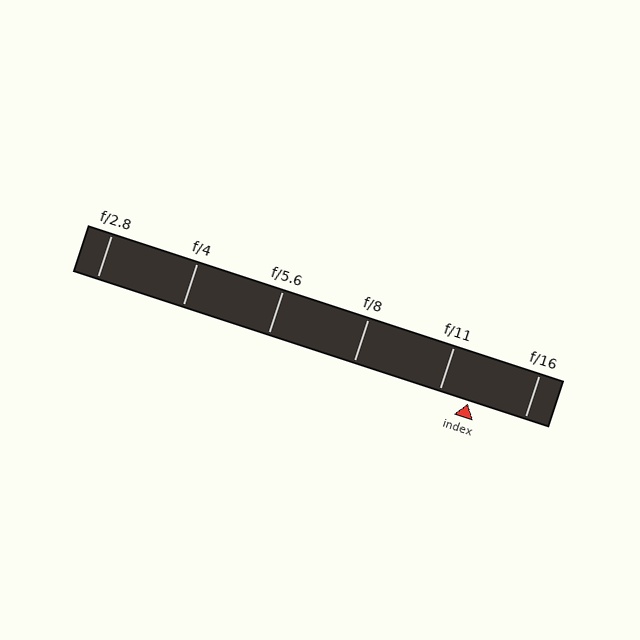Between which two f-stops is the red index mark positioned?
The index mark is between f/11 and f/16.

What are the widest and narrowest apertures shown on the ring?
The widest aperture shown is f/2.8 and the narrowest is f/16.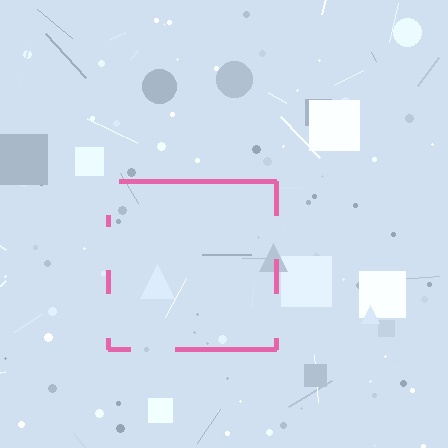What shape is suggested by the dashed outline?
The dashed outline suggests a square.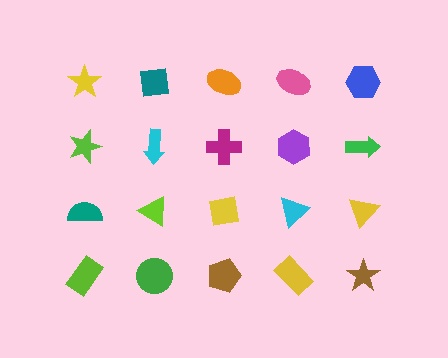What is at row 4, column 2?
A green circle.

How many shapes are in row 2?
5 shapes.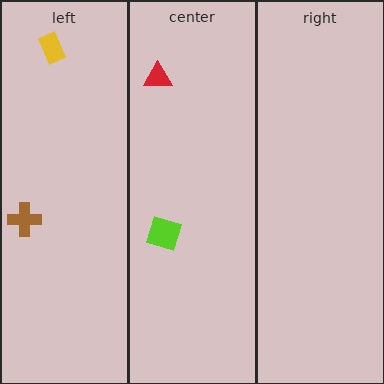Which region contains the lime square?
The center region.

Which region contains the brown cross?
The left region.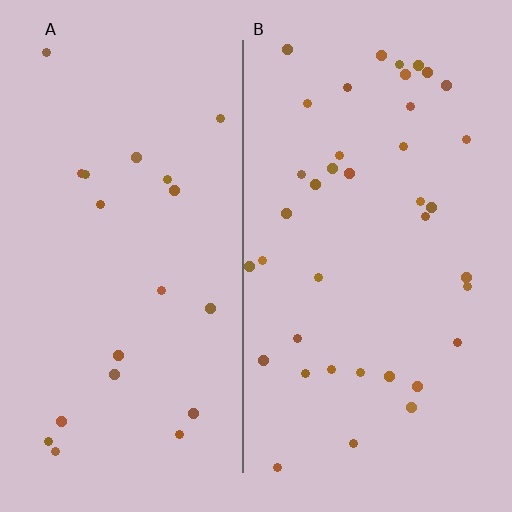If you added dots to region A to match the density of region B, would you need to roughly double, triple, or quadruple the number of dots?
Approximately double.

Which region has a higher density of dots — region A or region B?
B (the right).